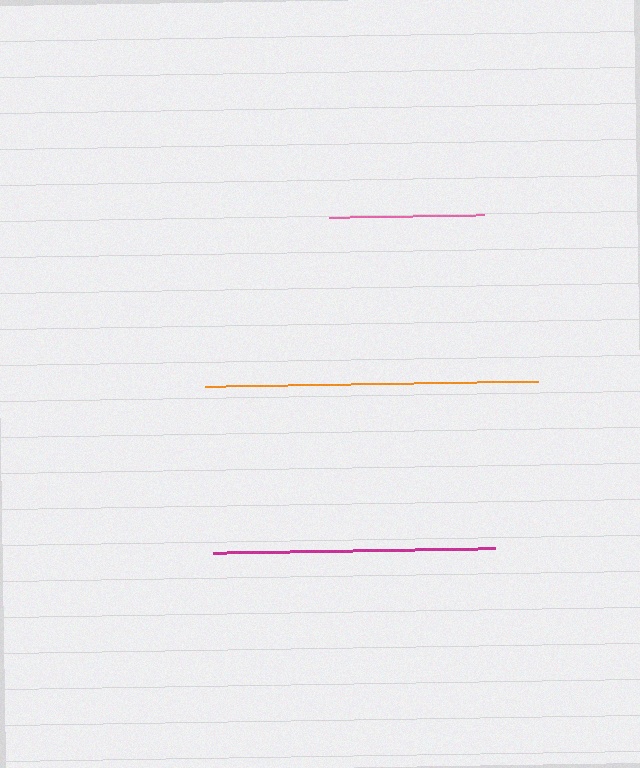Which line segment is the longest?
The orange line is the longest at approximately 333 pixels.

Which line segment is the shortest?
The pink line is the shortest at approximately 155 pixels.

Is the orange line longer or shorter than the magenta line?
The orange line is longer than the magenta line.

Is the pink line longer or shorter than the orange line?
The orange line is longer than the pink line.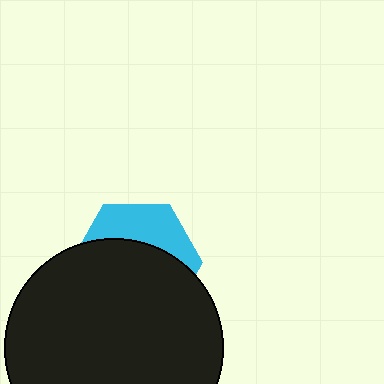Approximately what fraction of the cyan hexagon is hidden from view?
Roughly 66% of the cyan hexagon is hidden behind the black circle.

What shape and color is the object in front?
The object in front is a black circle.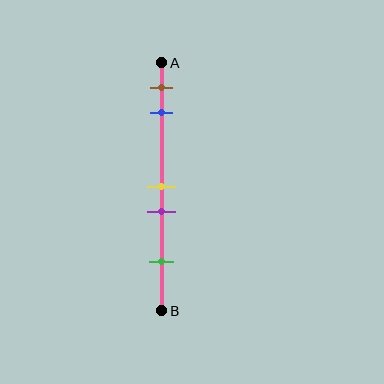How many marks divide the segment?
There are 5 marks dividing the segment.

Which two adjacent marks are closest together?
The yellow and purple marks are the closest adjacent pair.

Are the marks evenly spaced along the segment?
No, the marks are not evenly spaced.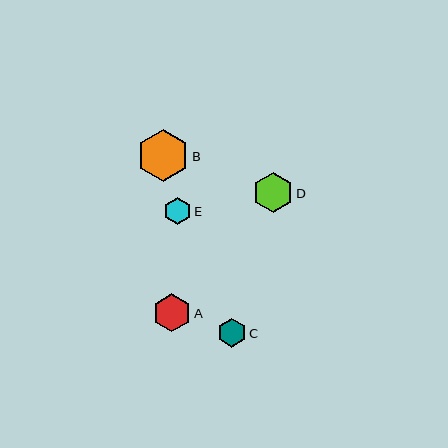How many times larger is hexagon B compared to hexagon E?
Hexagon B is approximately 1.9 times the size of hexagon E.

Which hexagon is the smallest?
Hexagon E is the smallest with a size of approximately 27 pixels.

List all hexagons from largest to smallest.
From largest to smallest: B, D, A, C, E.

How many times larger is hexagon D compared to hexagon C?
Hexagon D is approximately 1.4 times the size of hexagon C.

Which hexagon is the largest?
Hexagon B is the largest with a size of approximately 52 pixels.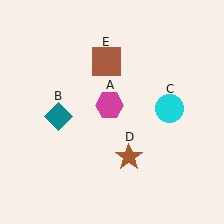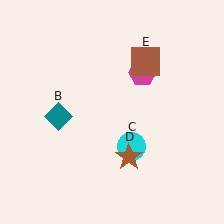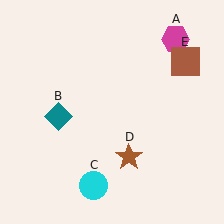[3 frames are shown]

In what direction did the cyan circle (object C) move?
The cyan circle (object C) moved down and to the left.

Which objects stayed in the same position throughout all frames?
Teal diamond (object B) and brown star (object D) remained stationary.